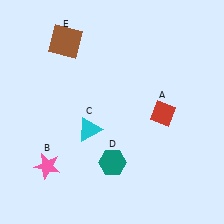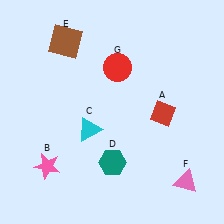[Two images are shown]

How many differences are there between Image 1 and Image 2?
There are 2 differences between the two images.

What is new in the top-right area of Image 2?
A red circle (G) was added in the top-right area of Image 2.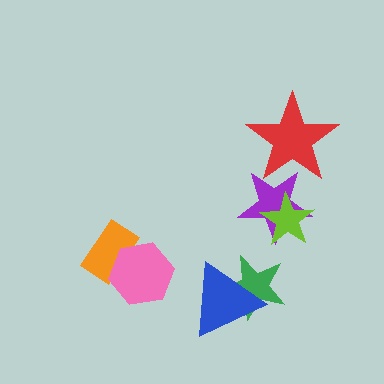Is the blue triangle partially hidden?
No, no other shape covers it.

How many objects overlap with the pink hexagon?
1 object overlaps with the pink hexagon.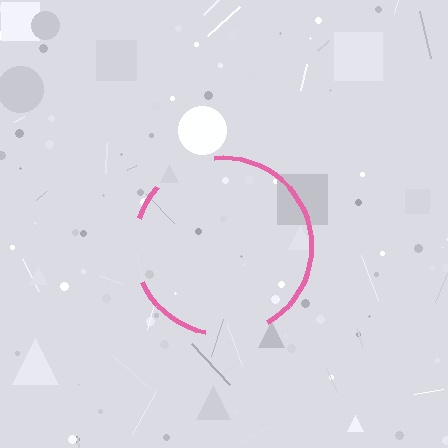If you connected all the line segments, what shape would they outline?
They would outline a circle.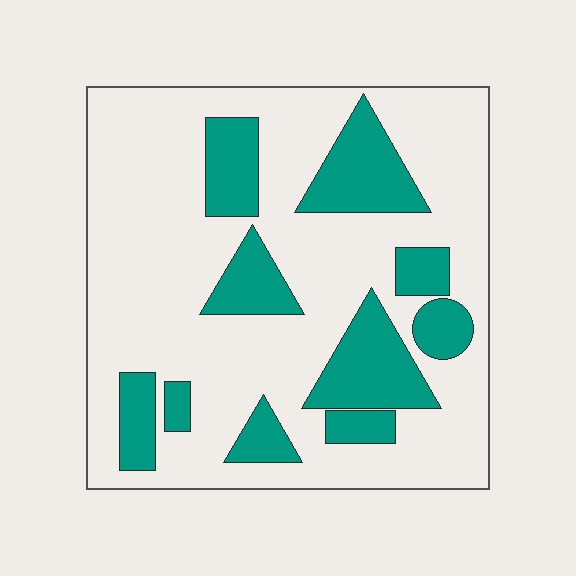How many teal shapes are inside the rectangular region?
10.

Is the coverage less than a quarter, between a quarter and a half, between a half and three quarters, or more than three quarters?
Between a quarter and a half.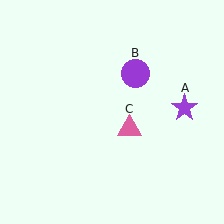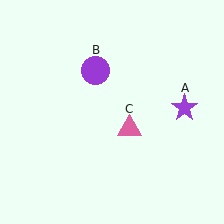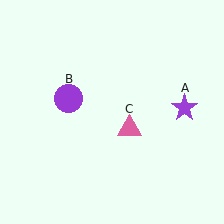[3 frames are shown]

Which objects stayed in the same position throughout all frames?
Purple star (object A) and pink triangle (object C) remained stationary.